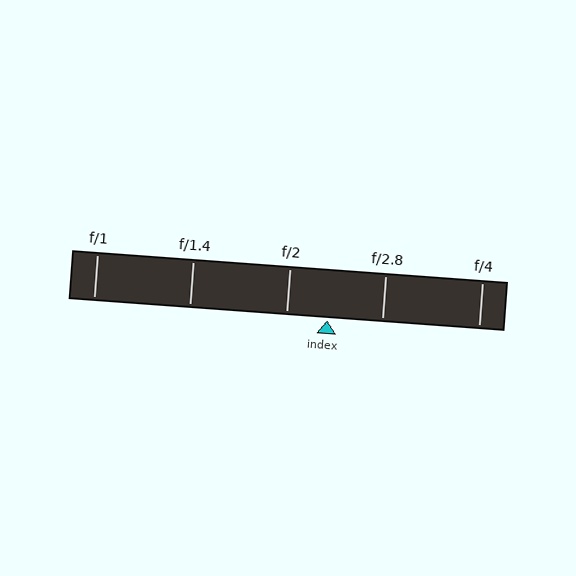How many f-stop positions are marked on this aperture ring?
There are 5 f-stop positions marked.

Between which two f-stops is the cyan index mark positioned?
The index mark is between f/2 and f/2.8.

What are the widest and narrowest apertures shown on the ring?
The widest aperture shown is f/1 and the narrowest is f/4.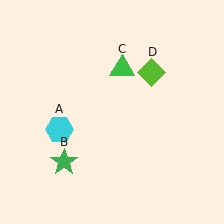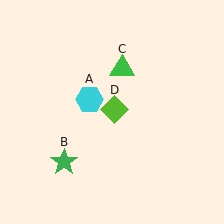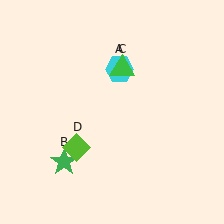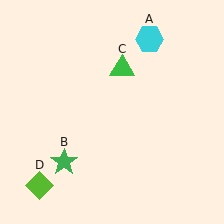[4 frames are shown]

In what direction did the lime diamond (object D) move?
The lime diamond (object D) moved down and to the left.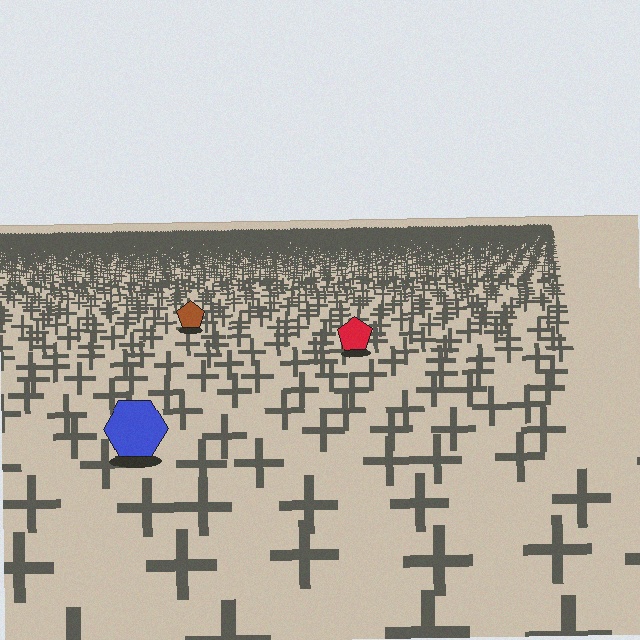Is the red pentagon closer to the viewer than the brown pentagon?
Yes. The red pentagon is closer — you can tell from the texture gradient: the ground texture is coarser near it.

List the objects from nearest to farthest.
From nearest to farthest: the blue hexagon, the red pentagon, the brown pentagon.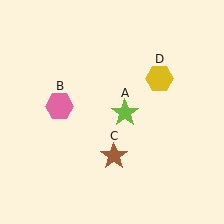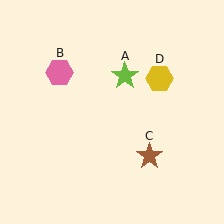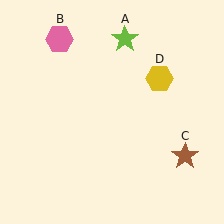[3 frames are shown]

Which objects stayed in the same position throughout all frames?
Yellow hexagon (object D) remained stationary.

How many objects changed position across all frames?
3 objects changed position: lime star (object A), pink hexagon (object B), brown star (object C).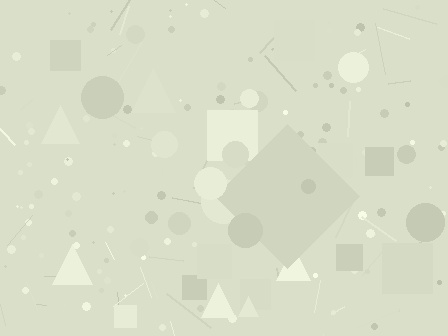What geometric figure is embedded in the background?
A diamond is embedded in the background.